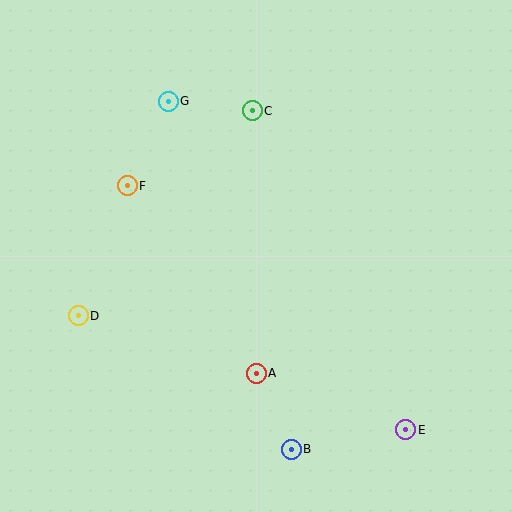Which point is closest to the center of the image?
Point A at (256, 373) is closest to the center.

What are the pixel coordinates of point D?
Point D is at (78, 316).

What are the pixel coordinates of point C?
Point C is at (252, 111).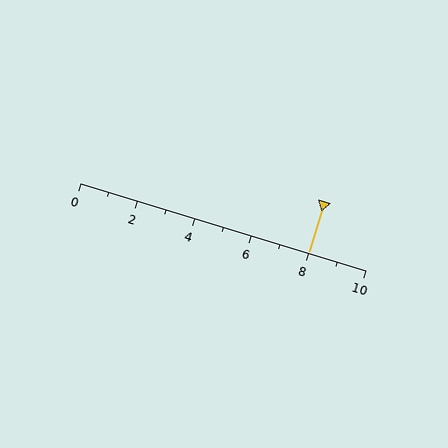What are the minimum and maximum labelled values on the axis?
The axis runs from 0 to 10.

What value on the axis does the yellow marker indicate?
The marker indicates approximately 8.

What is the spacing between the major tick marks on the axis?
The major ticks are spaced 2 apart.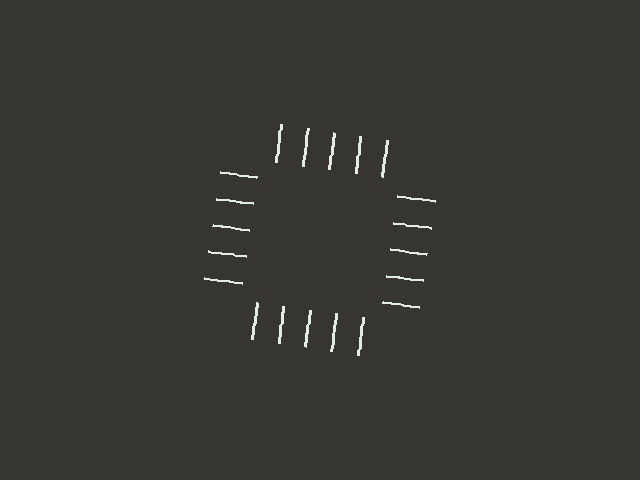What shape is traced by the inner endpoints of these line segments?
An illusory square — the line segments terminate on its edges but no continuous stroke is drawn.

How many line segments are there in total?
20 — 5 along each of the 4 edges.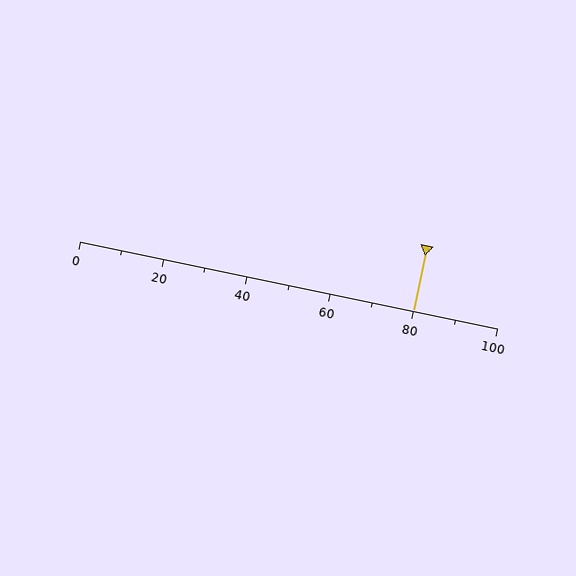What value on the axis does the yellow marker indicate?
The marker indicates approximately 80.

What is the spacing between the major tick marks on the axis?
The major ticks are spaced 20 apart.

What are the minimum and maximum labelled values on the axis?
The axis runs from 0 to 100.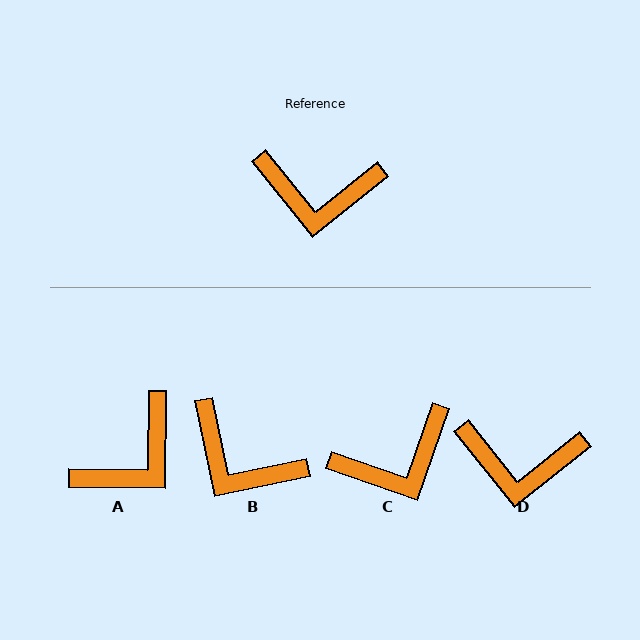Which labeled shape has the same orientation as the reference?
D.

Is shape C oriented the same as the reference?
No, it is off by about 32 degrees.